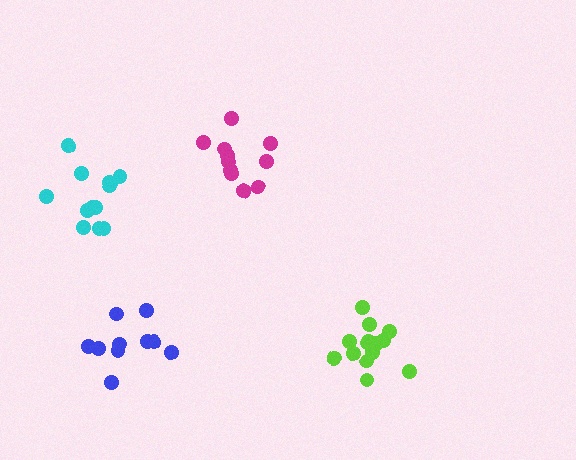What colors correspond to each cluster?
The clusters are colored: magenta, lime, cyan, blue.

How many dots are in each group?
Group 1: 11 dots, Group 2: 14 dots, Group 3: 12 dots, Group 4: 10 dots (47 total).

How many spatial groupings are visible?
There are 4 spatial groupings.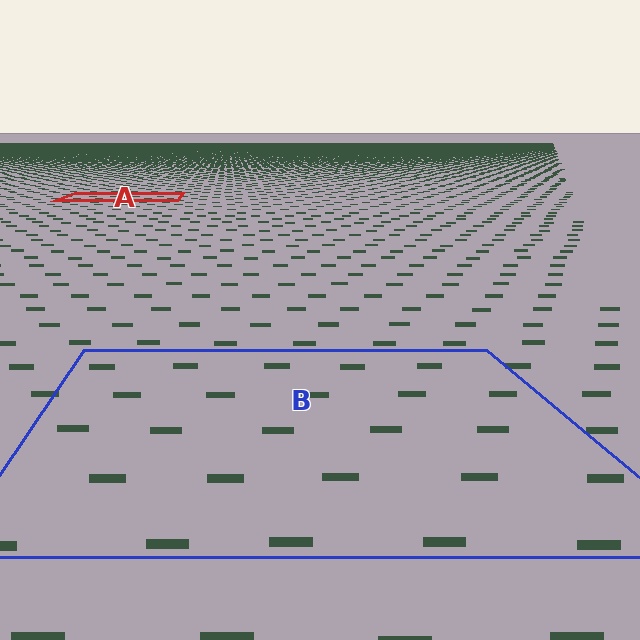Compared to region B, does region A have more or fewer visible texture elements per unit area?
Region A has more texture elements per unit area — they are packed more densely because it is farther away.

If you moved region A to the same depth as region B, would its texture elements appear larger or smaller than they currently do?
They would appear larger. At a closer depth, the same texture elements are projected at a bigger on-screen size.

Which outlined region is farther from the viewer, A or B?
Region A is farther from the viewer — the texture elements inside it appear smaller and more densely packed.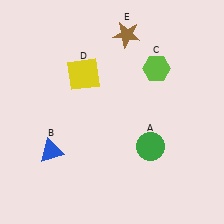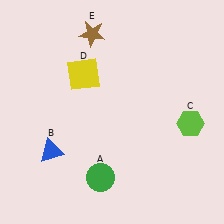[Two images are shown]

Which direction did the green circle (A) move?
The green circle (A) moved left.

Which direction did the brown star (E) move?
The brown star (E) moved left.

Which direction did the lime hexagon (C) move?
The lime hexagon (C) moved down.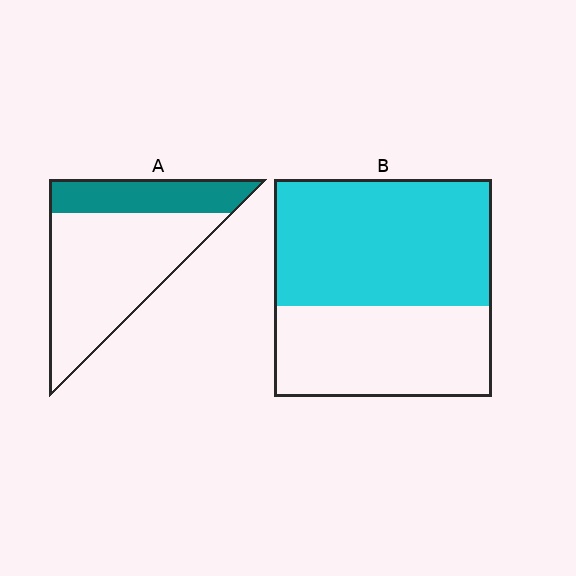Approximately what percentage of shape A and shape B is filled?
A is approximately 30% and B is approximately 60%.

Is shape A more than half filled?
No.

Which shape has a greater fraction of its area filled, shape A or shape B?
Shape B.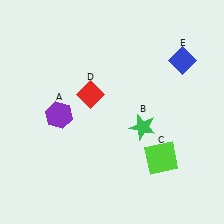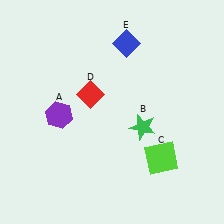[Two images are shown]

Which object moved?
The blue diamond (E) moved left.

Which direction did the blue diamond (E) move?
The blue diamond (E) moved left.